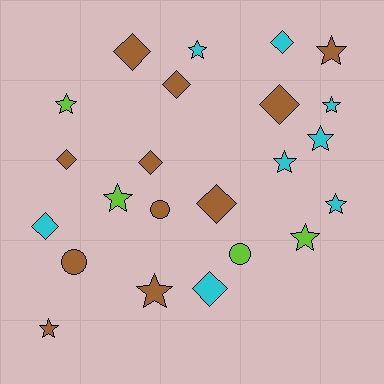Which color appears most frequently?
Brown, with 11 objects.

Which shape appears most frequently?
Star, with 11 objects.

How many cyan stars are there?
There are 5 cyan stars.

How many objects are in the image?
There are 23 objects.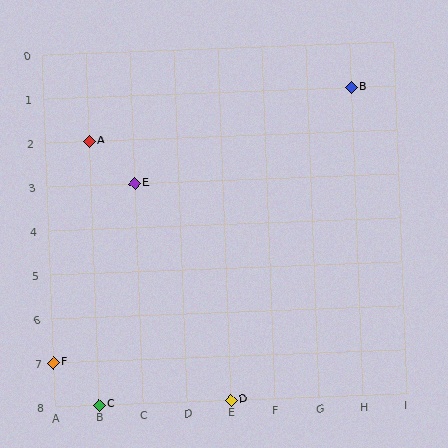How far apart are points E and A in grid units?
Points E and A are 1 column and 1 row apart (about 1.4 grid units diagonally).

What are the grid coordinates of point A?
Point A is at grid coordinates (B, 2).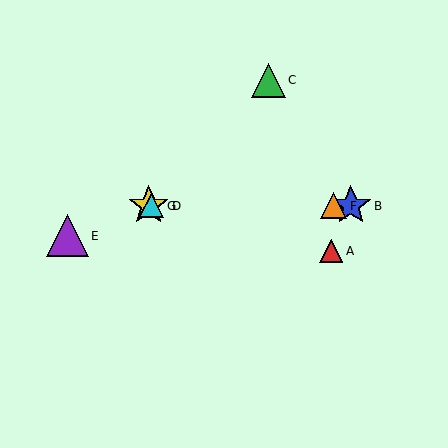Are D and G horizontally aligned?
Yes, both are at y≈206.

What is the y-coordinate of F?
Object F is at y≈206.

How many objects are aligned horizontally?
4 objects (B, D, F, G) are aligned horizontally.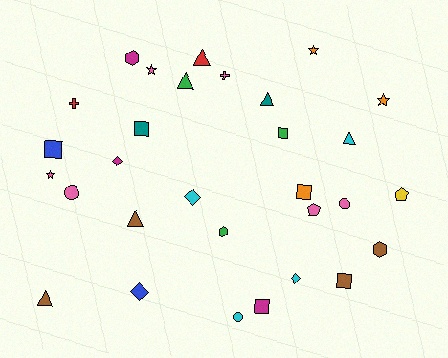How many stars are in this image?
There are 4 stars.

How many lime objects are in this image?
There are no lime objects.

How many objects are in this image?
There are 30 objects.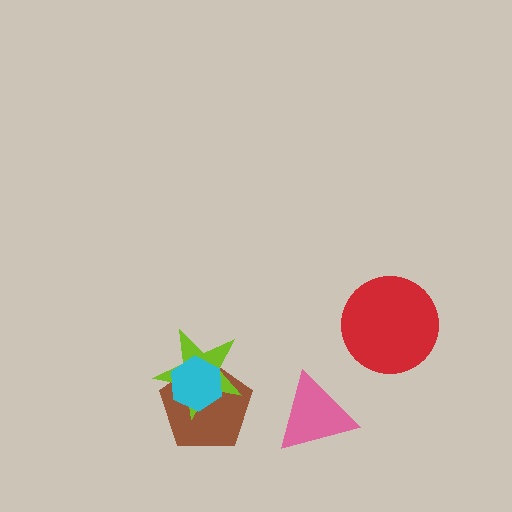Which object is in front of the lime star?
The cyan hexagon is in front of the lime star.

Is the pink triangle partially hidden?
No, no other shape covers it.